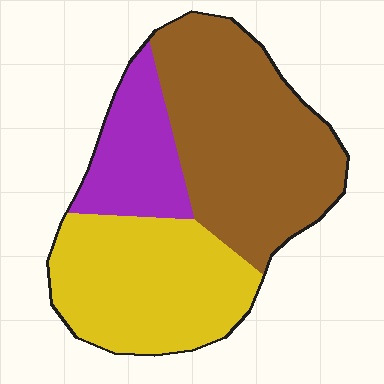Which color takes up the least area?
Purple, at roughly 20%.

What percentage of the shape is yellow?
Yellow takes up about three eighths (3/8) of the shape.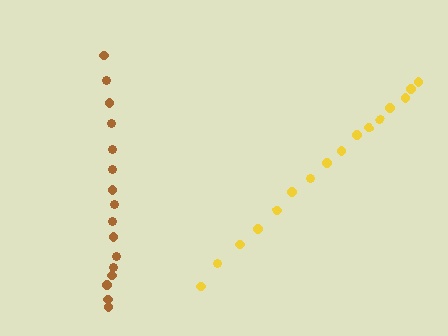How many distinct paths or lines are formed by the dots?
There are 2 distinct paths.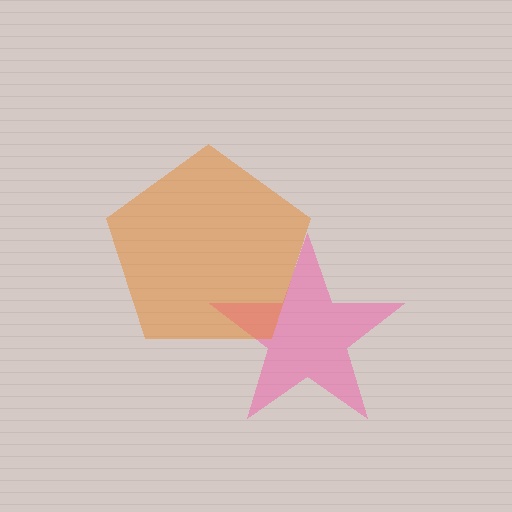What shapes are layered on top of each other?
The layered shapes are: a pink star, an orange pentagon.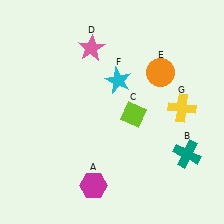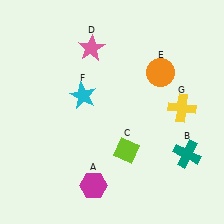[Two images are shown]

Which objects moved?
The objects that moved are: the lime diamond (C), the cyan star (F).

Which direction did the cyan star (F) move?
The cyan star (F) moved left.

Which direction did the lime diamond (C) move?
The lime diamond (C) moved down.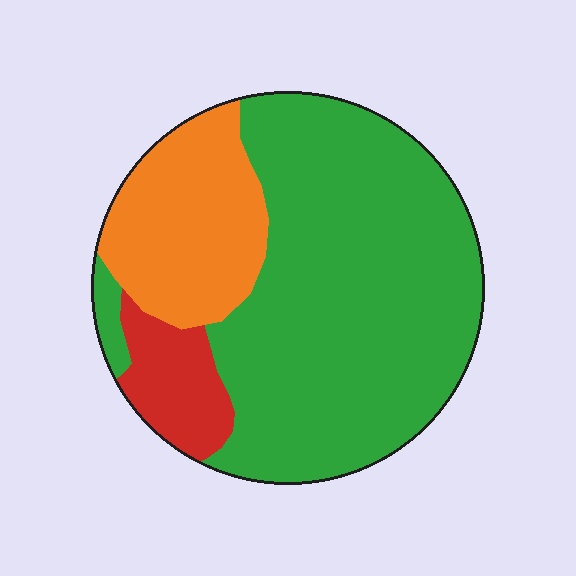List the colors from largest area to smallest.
From largest to smallest: green, orange, red.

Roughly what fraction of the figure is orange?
Orange covers around 20% of the figure.